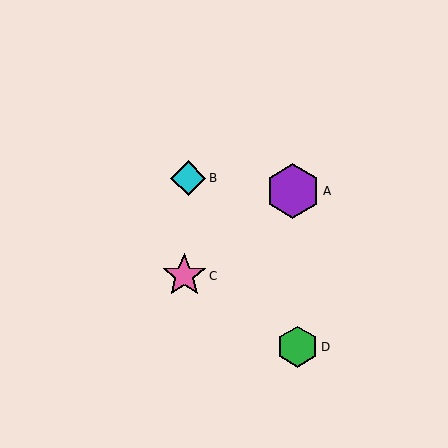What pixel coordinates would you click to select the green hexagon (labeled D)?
Click at (297, 347) to select the green hexagon D.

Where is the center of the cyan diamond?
The center of the cyan diamond is at (188, 178).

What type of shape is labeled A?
Shape A is a purple hexagon.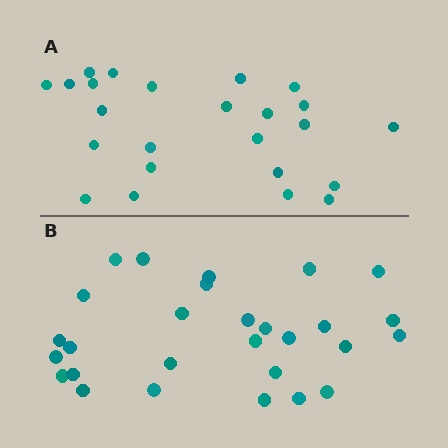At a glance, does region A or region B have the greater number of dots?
Region B (the bottom region) has more dots.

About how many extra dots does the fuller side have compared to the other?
Region B has about 4 more dots than region A.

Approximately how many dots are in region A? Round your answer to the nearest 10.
About 20 dots. (The exact count is 24, which rounds to 20.)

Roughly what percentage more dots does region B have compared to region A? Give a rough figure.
About 15% more.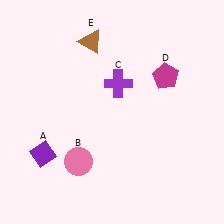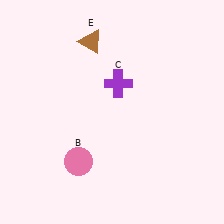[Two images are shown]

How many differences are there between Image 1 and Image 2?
There are 2 differences between the two images.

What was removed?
The purple diamond (A), the magenta pentagon (D) were removed in Image 2.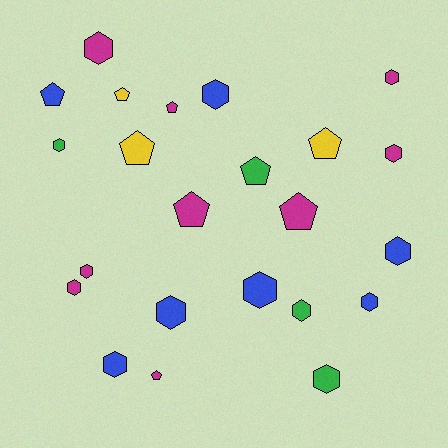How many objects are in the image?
There are 23 objects.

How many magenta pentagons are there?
There are 4 magenta pentagons.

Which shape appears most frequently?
Hexagon, with 14 objects.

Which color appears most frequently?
Magenta, with 9 objects.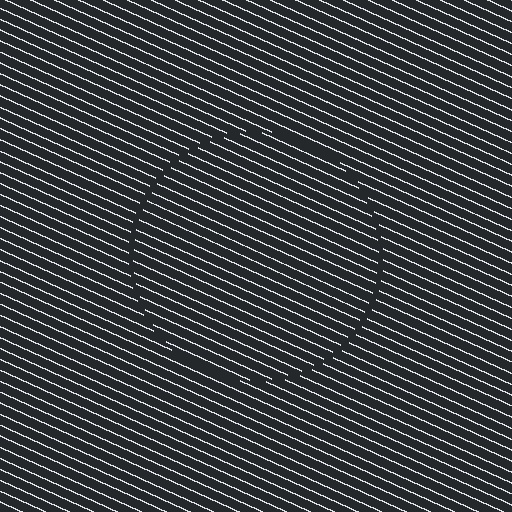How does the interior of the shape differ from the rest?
The interior of the shape contains the same grating, shifted by half a period — the contour is defined by the phase discontinuity where line-ends from the inner and outer gratings abut.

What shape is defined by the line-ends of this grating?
An illusory circle. The interior of the shape contains the same grating, shifted by half a period — the contour is defined by the phase discontinuity where line-ends from the inner and outer gratings abut.